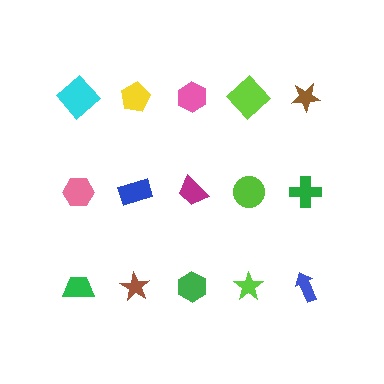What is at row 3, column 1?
A green trapezoid.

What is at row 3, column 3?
A green hexagon.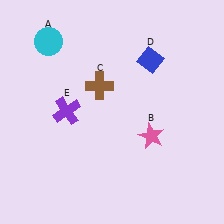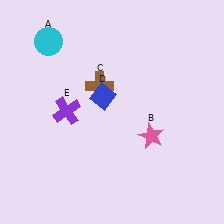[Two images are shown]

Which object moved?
The blue diamond (D) moved left.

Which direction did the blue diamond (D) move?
The blue diamond (D) moved left.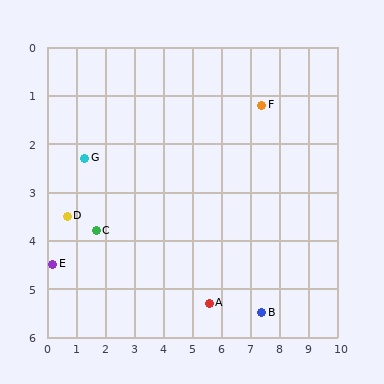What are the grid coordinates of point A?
Point A is at approximately (5.6, 5.3).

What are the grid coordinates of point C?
Point C is at approximately (1.7, 3.8).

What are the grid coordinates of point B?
Point B is at approximately (7.4, 5.5).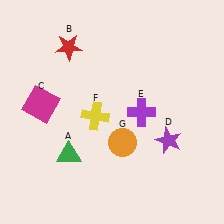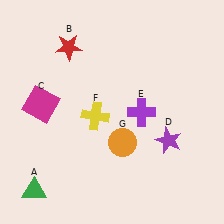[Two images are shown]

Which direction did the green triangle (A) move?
The green triangle (A) moved down.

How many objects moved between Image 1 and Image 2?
1 object moved between the two images.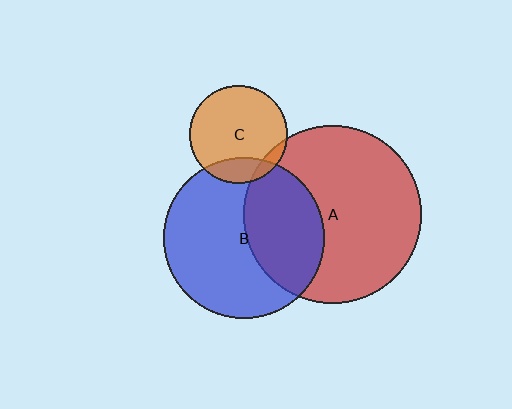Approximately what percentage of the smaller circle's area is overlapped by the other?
Approximately 5%.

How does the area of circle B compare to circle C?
Approximately 2.7 times.